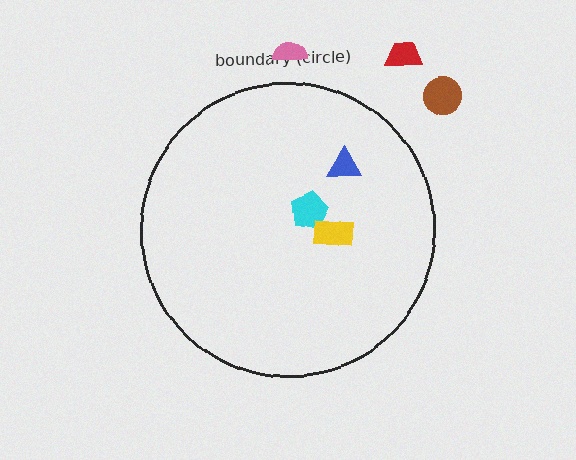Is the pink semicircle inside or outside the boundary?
Outside.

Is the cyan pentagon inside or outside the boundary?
Inside.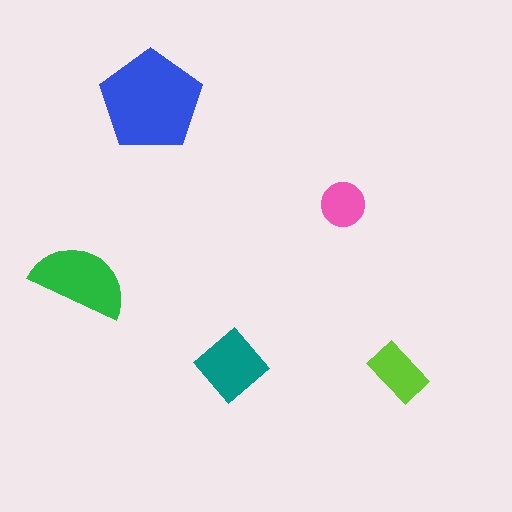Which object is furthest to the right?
The lime rectangle is rightmost.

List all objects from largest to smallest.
The blue pentagon, the green semicircle, the teal diamond, the lime rectangle, the pink circle.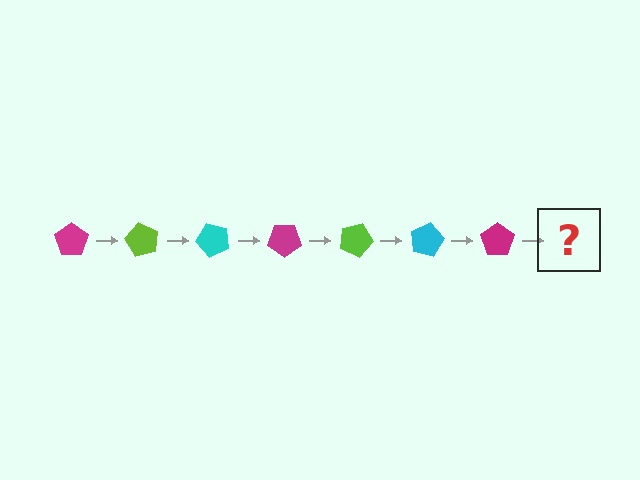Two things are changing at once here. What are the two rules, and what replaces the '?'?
The two rules are that it rotates 60 degrees each step and the color cycles through magenta, lime, and cyan. The '?' should be a lime pentagon, rotated 420 degrees from the start.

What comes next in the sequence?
The next element should be a lime pentagon, rotated 420 degrees from the start.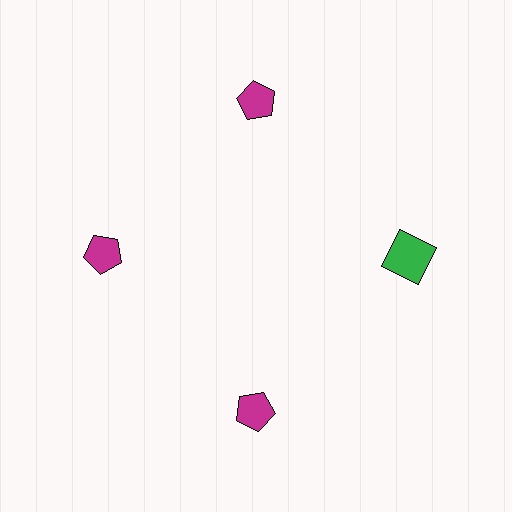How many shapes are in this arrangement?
There are 4 shapes arranged in a ring pattern.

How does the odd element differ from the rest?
It differs in both color (green instead of magenta) and shape (square instead of pentagon).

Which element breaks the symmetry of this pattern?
The green square at roughly the 3 o'clock position breaks the symmetry. All other shapes are magenta pentagons.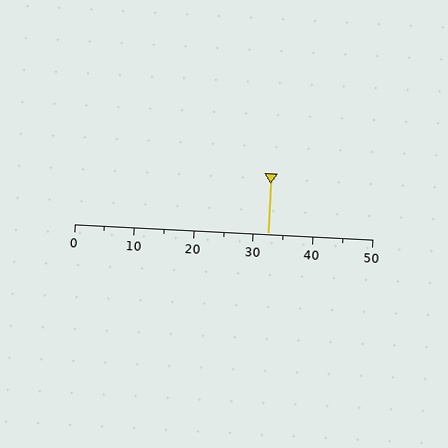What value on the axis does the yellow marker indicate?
The marker indicates approximately 32.5.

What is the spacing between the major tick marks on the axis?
The major ticks are spaced 10 apart.